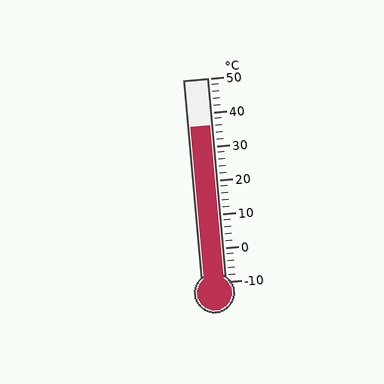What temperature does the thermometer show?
The thermometer shows approximately 36°C.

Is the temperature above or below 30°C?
The temperature is above 30°C.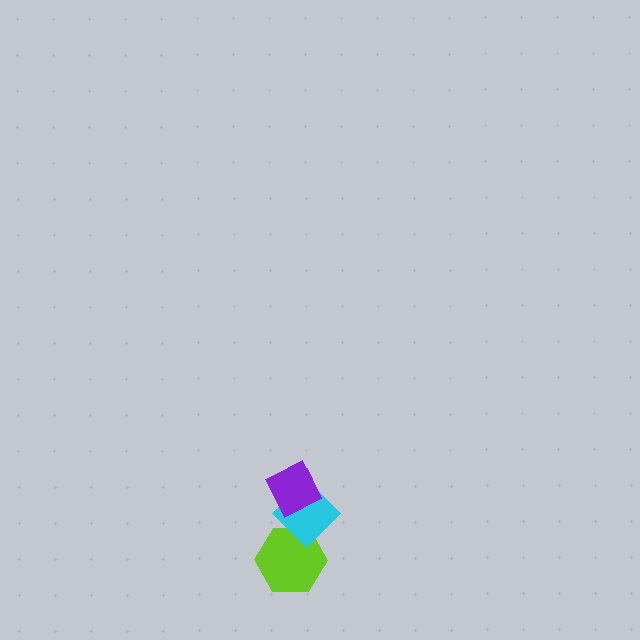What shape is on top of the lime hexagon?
The cyan diamond is on top of the lime hexagon.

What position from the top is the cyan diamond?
The cyan diamond is 2nd from the top.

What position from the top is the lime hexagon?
The lime hexagon is 3rd from the top.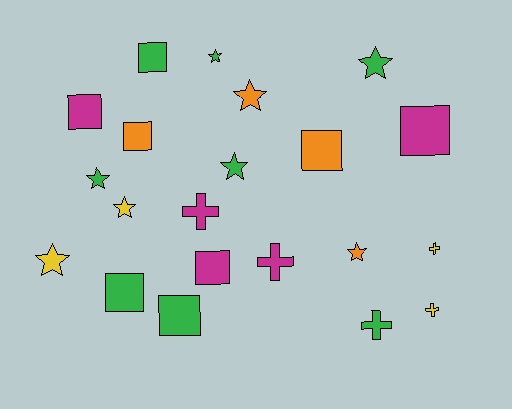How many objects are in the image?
There are 21 objects.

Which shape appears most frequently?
Star, with 8 objects.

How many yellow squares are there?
There are no yellow squares.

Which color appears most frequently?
Green, with 8 objects.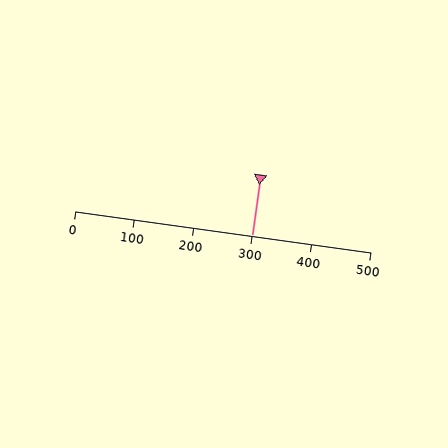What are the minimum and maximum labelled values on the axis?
The axis runs from 0 to 500.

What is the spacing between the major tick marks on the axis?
The major ticks are spaced 100 apart.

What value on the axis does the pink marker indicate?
The marker indicates approximately 300.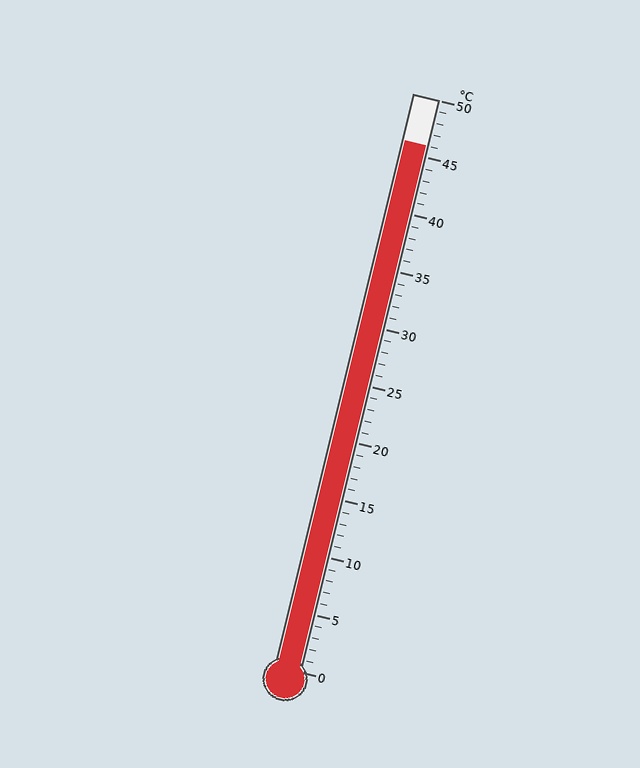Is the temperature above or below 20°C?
The temperature is above 20°C.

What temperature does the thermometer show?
The thermometer shows approximately 46°C.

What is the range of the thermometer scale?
The thermometer scale ranges from 0°C to 50°C.